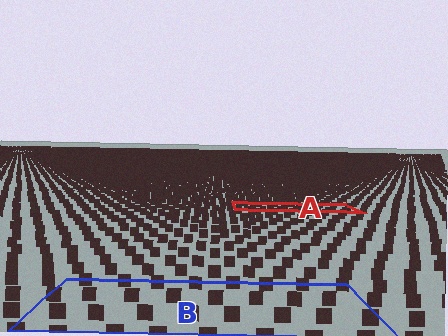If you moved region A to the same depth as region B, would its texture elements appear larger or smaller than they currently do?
They would appear larger. At a closer depth, the same texture elements are projected at a bigger on-screen size.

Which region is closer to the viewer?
Region B is closer. The texture elements there are larger and more spread out.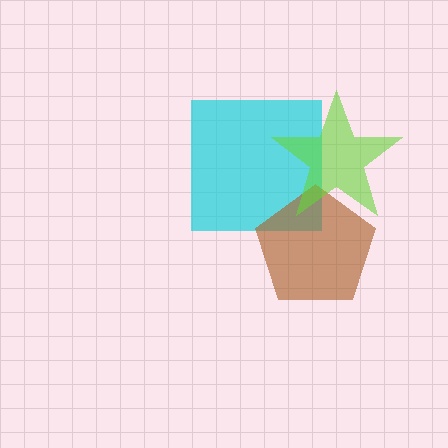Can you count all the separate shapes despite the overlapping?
Yes, there are 3 separate shapes.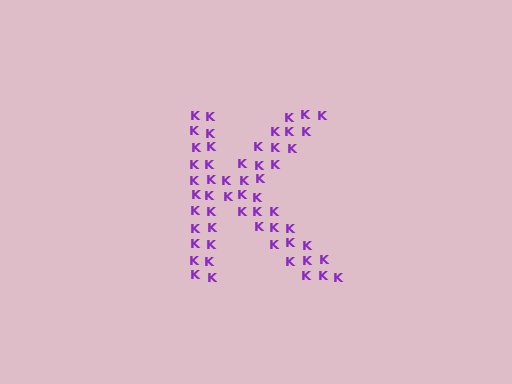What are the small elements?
The small elements are letter K's.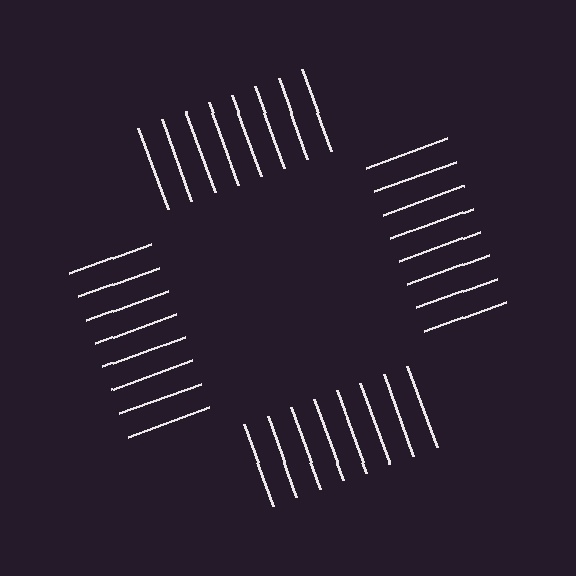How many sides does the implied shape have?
4 sides — the line-ends trace a square.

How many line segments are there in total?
32 — 8 along each of the 4 edges.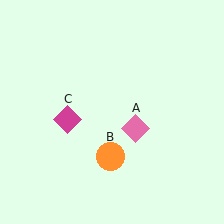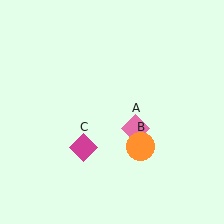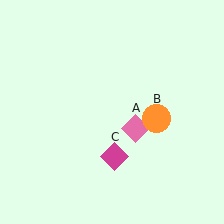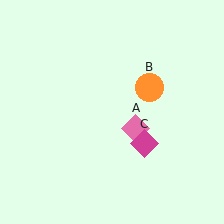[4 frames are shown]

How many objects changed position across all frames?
2 objects changed position: orange circle (object B), magenta diamond (object C).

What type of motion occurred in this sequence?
The orange circle (object B), magenta diamond (object C) rotated counterclockwise around the center of the scene.